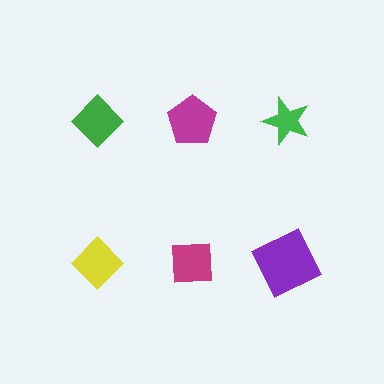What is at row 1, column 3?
A green star.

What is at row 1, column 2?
A magenta pentagon.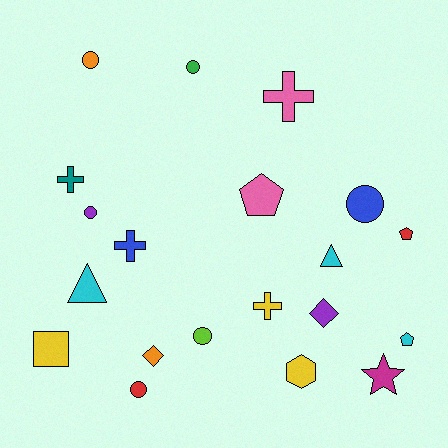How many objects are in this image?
There are 20 objects.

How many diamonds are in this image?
There are 2 diamonds.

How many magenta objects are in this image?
There is 1 magenta object.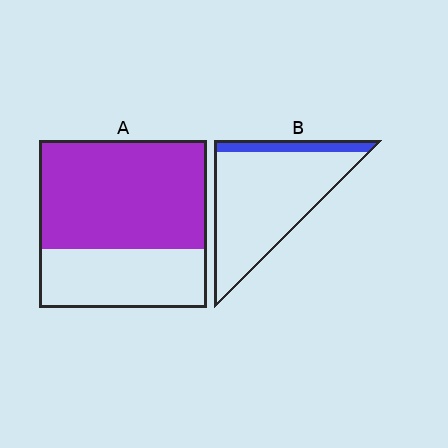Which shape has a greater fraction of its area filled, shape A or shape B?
Shape A.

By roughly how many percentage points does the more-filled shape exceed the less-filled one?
By roughly 50 percentage points (A over B).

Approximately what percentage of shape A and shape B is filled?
A is approximately 65% and B is approximately 15%.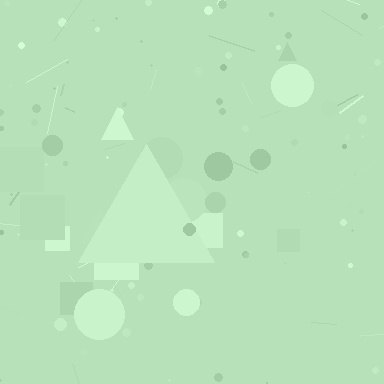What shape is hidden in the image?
A triangle is hidden in the image.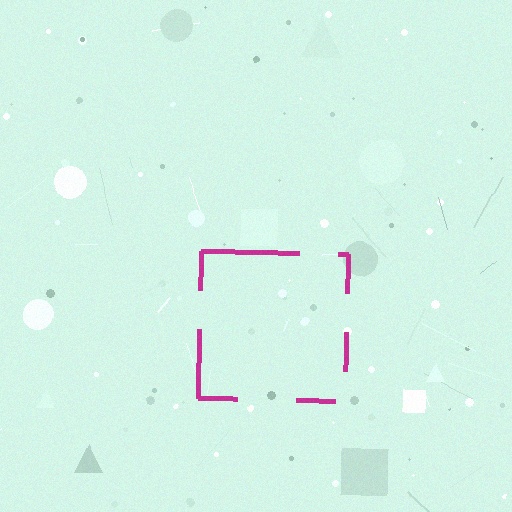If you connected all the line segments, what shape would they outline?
They would outline a square.